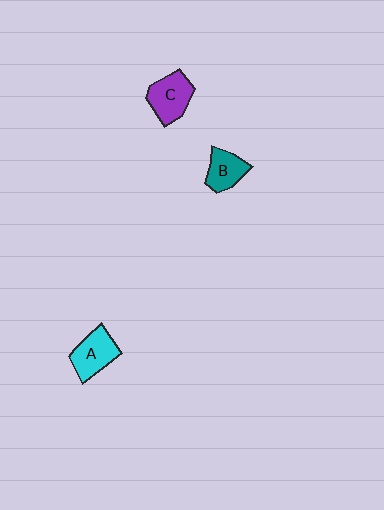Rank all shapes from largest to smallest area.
From largest to smallest: C (purple), A (cyan), B (teal).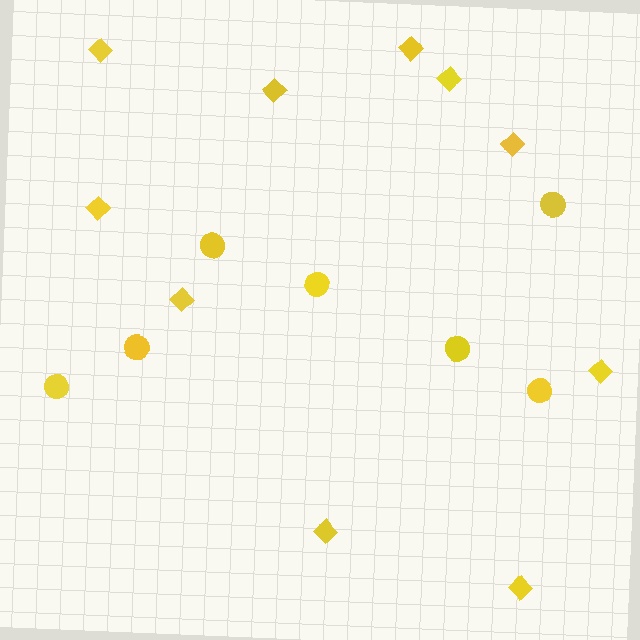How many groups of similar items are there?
There are 2 groups: one group of circles (7) and one group of diamonds (10).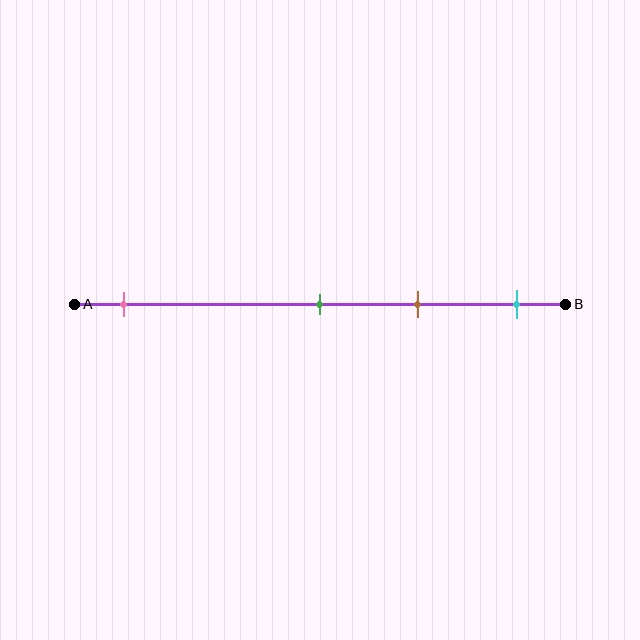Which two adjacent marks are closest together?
The green and brown marks are the closest adjacent pair.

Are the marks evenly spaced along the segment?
No, the marks are not evenly spaced.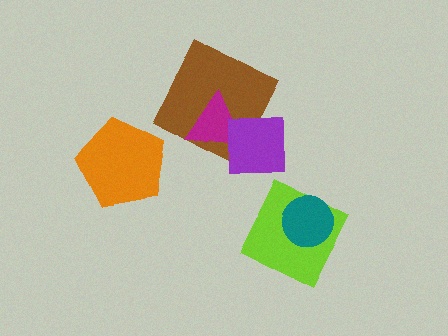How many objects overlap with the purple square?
2 objects overlap with the purple square.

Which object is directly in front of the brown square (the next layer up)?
The magenta triangle is directly in front of the brown square.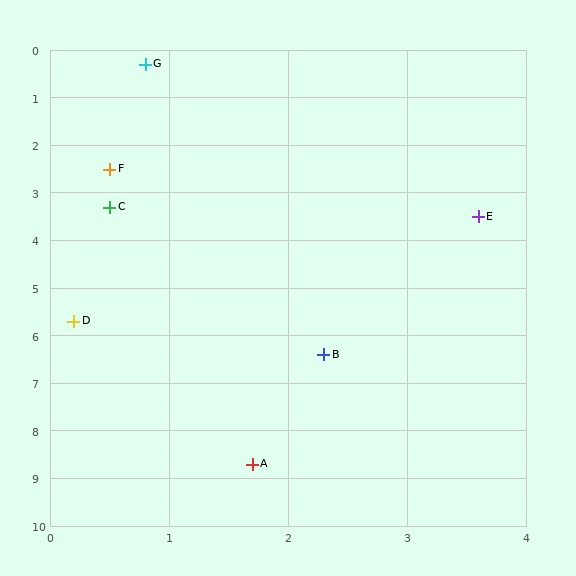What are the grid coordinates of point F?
Point F is at approximately (0.5, 2.5).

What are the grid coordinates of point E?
Point E is at approximately (3.6, 3.5).